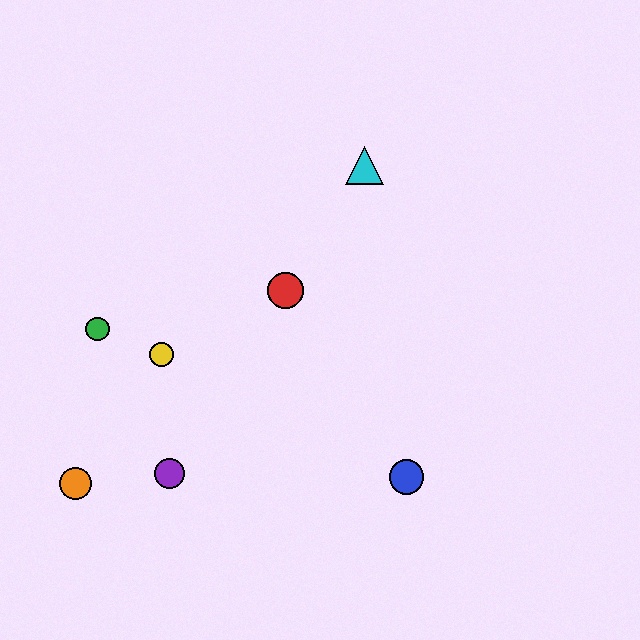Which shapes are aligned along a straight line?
The red circle, the purple circle, the cyan triangle are aligned along a straight line.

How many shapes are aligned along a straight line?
3 shapes (the red circle, the purple circle, the cyan triangle) are aligned along a straight line.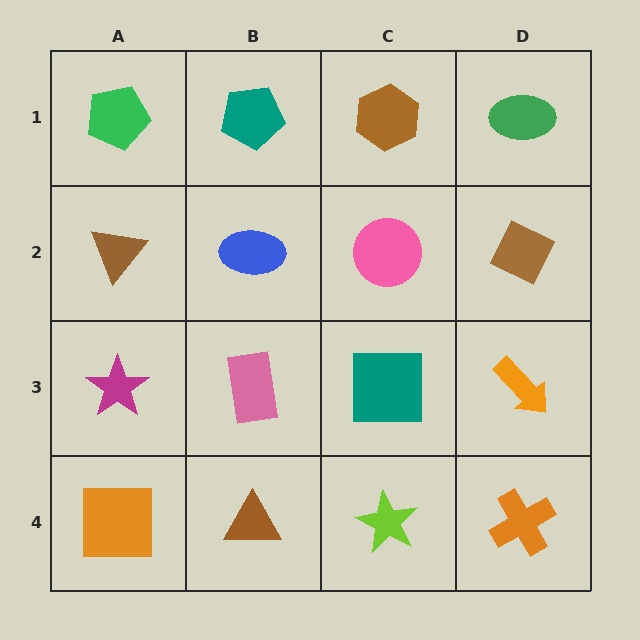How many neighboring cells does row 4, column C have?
3.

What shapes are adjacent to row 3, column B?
A blue ellipse (row 2, column B), a brown triangle (row 4, column B), a magenta star (row 3, column A), a teal square (row 3, column C).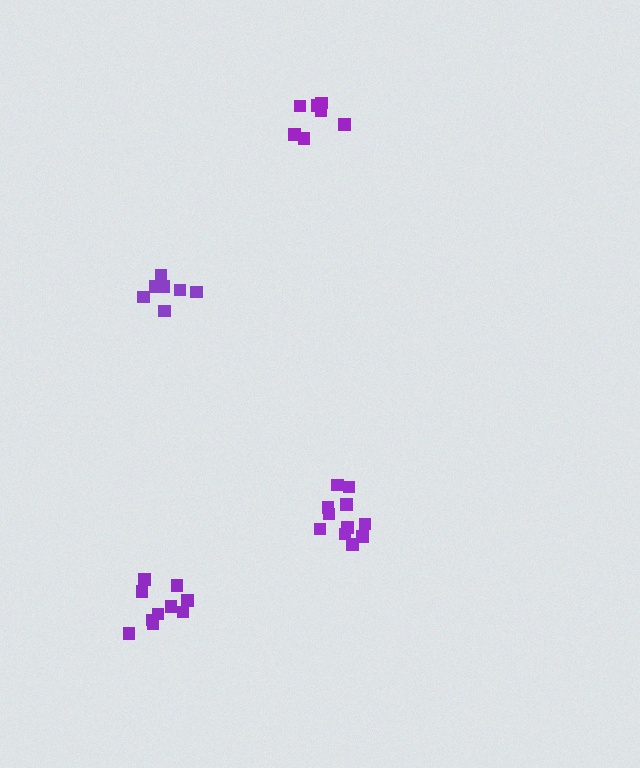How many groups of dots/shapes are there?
There are 4 groups.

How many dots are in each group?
Group 1: 7 dots, Group 2: 11 dots, Group 3: 10 dots, Group 4: 7 dots (35 total).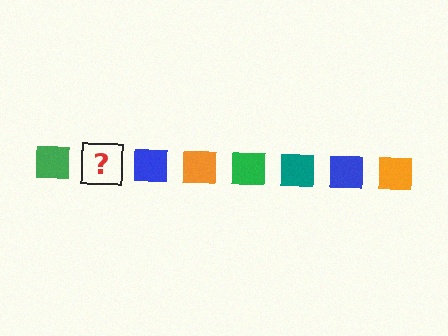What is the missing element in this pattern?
The missing element is a teal square.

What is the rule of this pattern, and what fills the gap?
The rule is that the pattern cycles through green, teal, blue, orange squares. The gap should be filled with a teal square.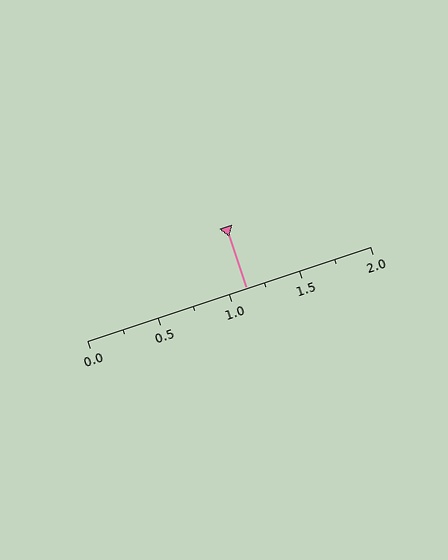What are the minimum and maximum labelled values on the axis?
The axis runs from 0.0 to 2.0.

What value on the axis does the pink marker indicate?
The marker indicates approximately 1.12.